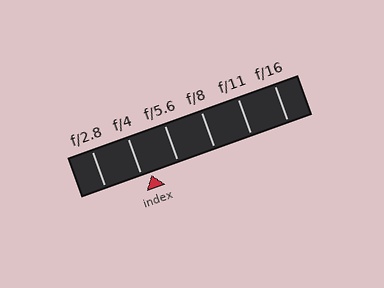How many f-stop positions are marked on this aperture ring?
There are 6 f-stop positions marked.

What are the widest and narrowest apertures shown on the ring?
The widest aperture shown is f/2.8 and the narrowest is f/16.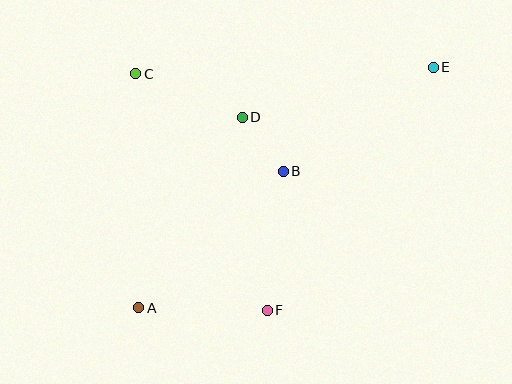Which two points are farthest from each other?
Points A and E are farthest from each other.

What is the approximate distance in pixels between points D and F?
The distance between D and F is approximately 194 pixels.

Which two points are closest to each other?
Points B and D are closest to each other.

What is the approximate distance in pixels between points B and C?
The distance between B and C is approximately 177 pixels.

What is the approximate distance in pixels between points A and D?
The distance between A and D is approximately 217 pixels.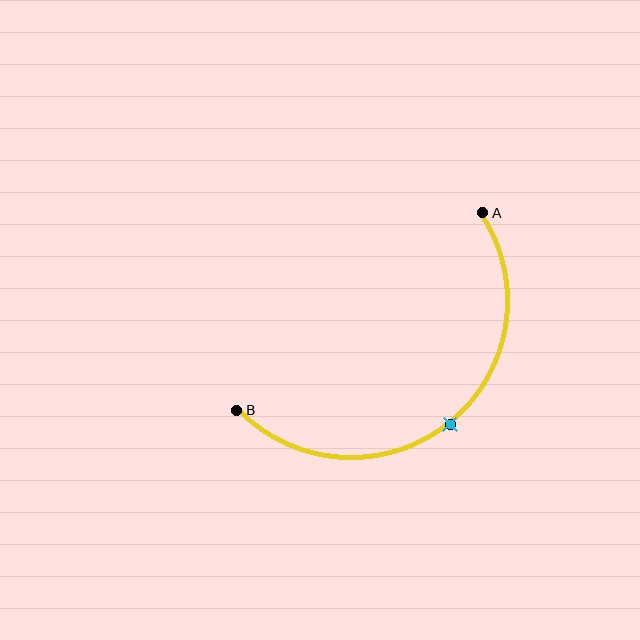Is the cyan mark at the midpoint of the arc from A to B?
Yes. The cyan mark lies on the arc at equal arc-length from both A and B — it is the arc midpoint.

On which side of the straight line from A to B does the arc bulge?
The arc bulges below and to the right of the straight line connecting A and B.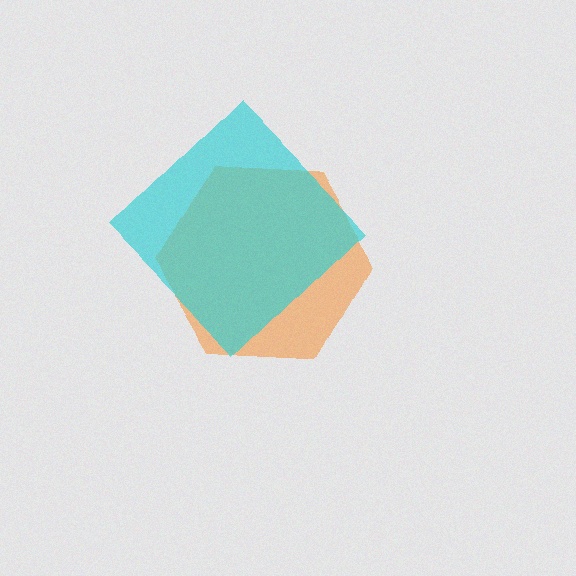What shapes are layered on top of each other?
The layered shapes are: an orange hexagon, a cyan diamond.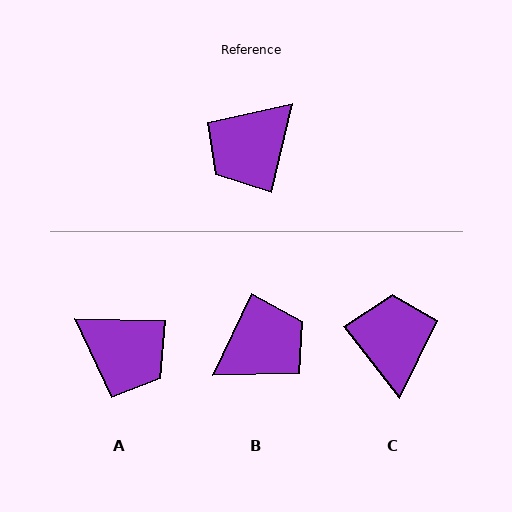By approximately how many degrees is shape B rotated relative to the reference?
Approximately 169 degrees counter-clockwise.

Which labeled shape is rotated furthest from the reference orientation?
B, about 169 degrees away.